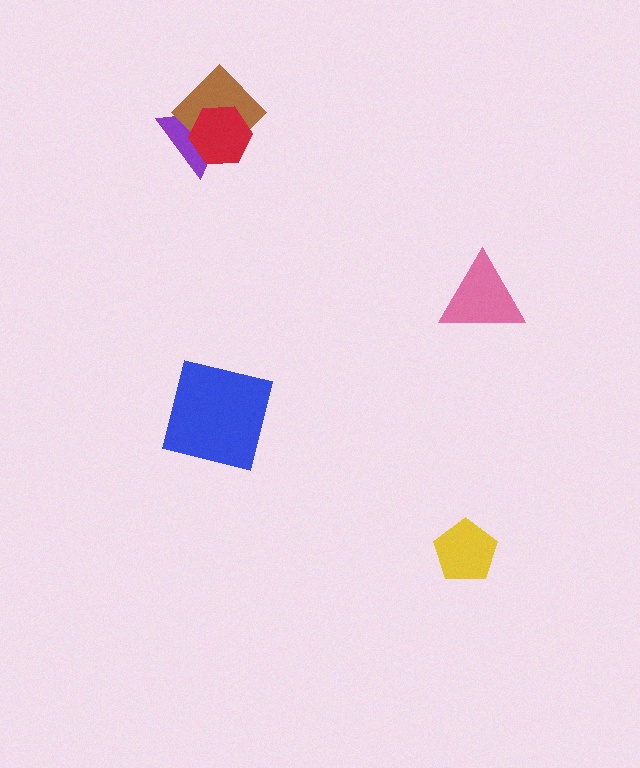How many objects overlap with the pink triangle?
0 objects overlap with the pink triangle.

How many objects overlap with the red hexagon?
2 objects overlap with the red hexagon.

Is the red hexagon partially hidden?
No, no other shape covers it.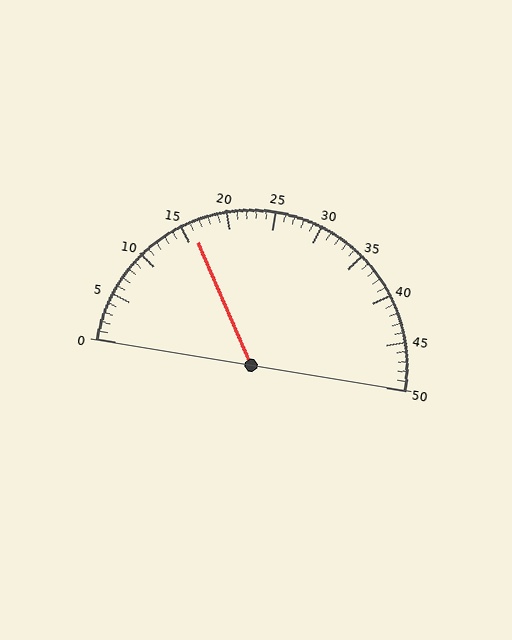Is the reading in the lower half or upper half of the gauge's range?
The reading is in the lower half of the range (0 to 50).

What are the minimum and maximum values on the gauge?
The gauge ranges from 0 to 50.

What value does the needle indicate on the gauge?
The needle indicates approximately 16.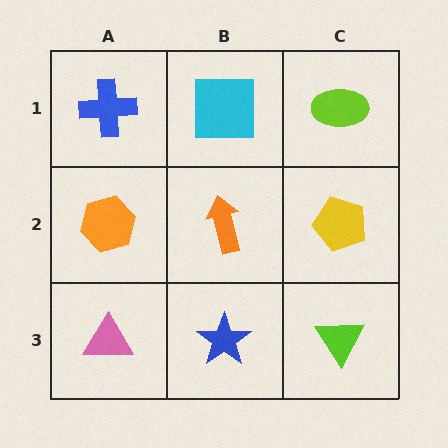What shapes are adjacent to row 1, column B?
An orange arrow (row 2, column B), a blue cross (row 1, column A), a lime ellipse (row 1, column C).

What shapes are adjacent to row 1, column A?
An orange hexagon (row 2, column A), a cyan square (row 1, column B).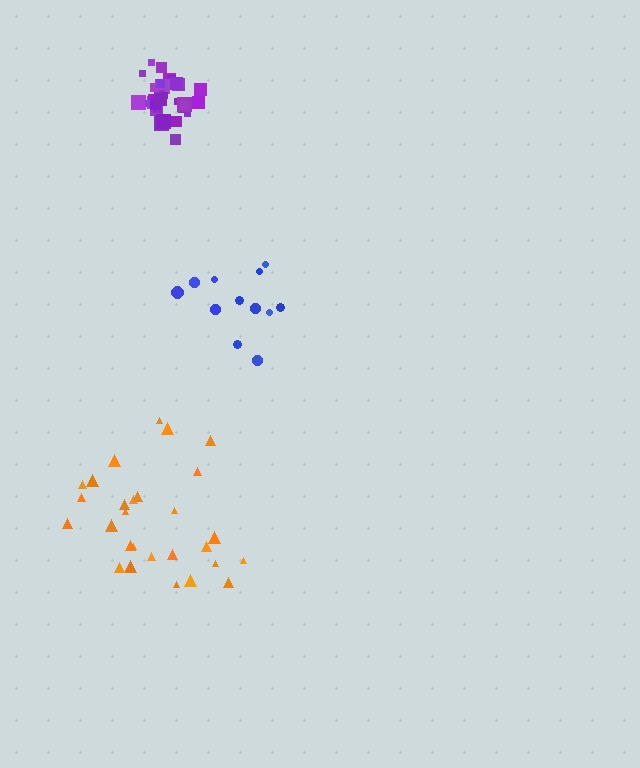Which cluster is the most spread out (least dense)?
Orange.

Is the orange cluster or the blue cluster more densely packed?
Blue.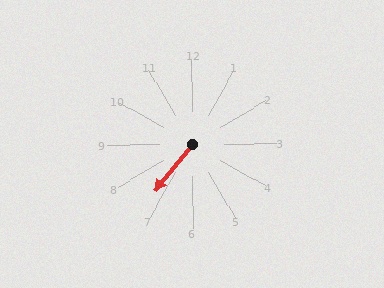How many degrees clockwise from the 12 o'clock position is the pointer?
Approximately 219 degrees.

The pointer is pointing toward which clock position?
Roughly 7 o'clock.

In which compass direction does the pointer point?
Southwest.